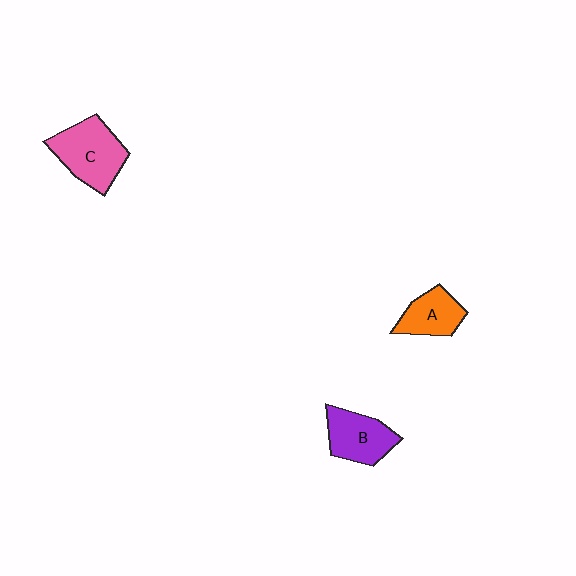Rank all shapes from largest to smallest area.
From largest to smallest: C (pink), B (purple), A (orange).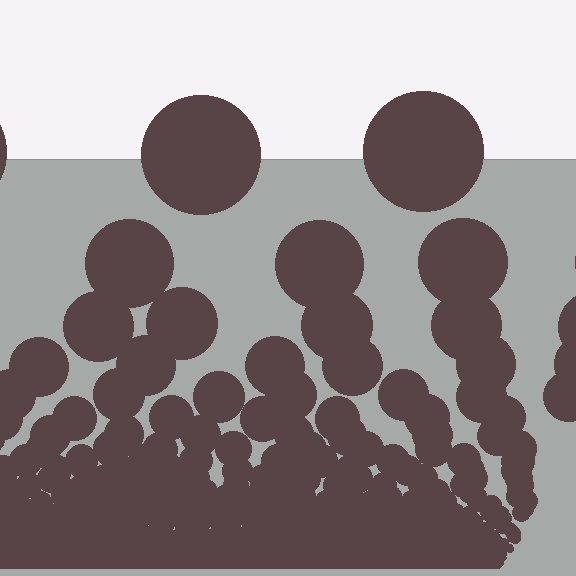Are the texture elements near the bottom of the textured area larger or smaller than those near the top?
Smaller. The gradient is inverted — elements near the bottom are smaller and denser.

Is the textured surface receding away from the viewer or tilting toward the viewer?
The surface appears to tilt toward the viewer. Texture elements get larger and sparser toward the top.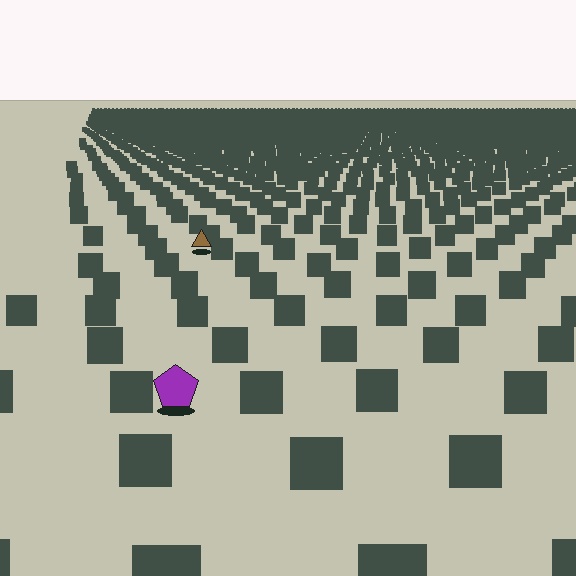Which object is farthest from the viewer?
The brown triangle is farthest from the viewer. It appears smaller and the ground texture around it is denser.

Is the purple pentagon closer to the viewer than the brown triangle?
Yes. The purple pentagon is closer — you can tell from the texture gradient: the ground texture is coarser near it.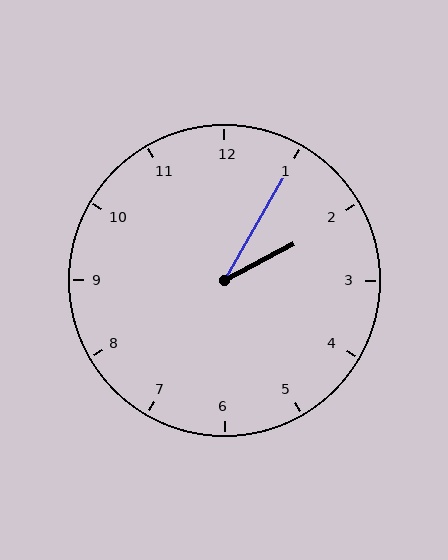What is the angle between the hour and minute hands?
Approximately 32 degrees.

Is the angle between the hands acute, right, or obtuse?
It is acute.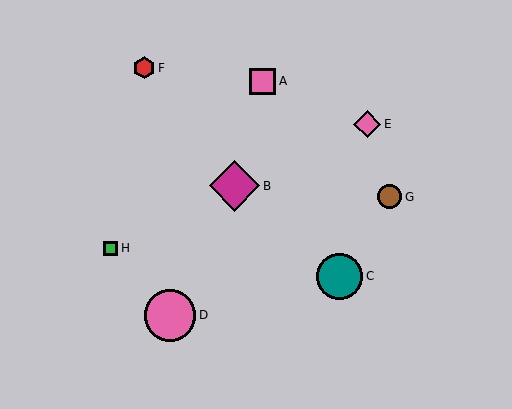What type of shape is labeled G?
Shape G is a brown circle.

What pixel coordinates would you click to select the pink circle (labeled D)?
Click at (170, 316) to select the pink circle D.